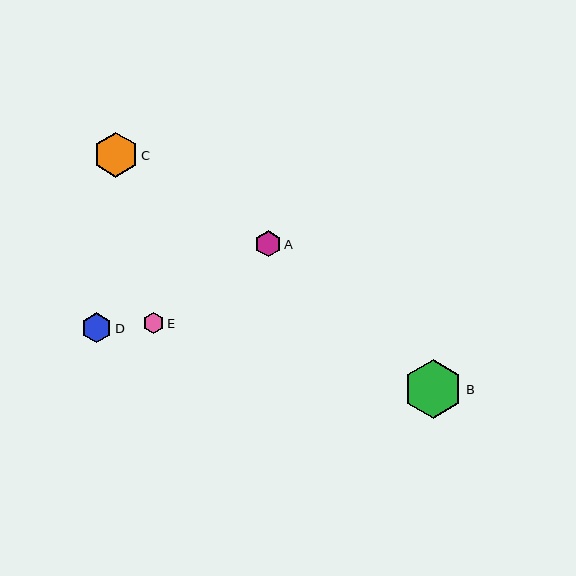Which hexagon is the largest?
Hexagon B is the largest with a size of approximately 59 pixels.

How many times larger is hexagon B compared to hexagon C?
Hexagon B is approximately 1.3 times the size of hexagon C.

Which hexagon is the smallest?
Hexagon E is the smallest with a size of approximately 21 pixels.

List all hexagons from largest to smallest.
From largest to smallest: B, C, D, A, E.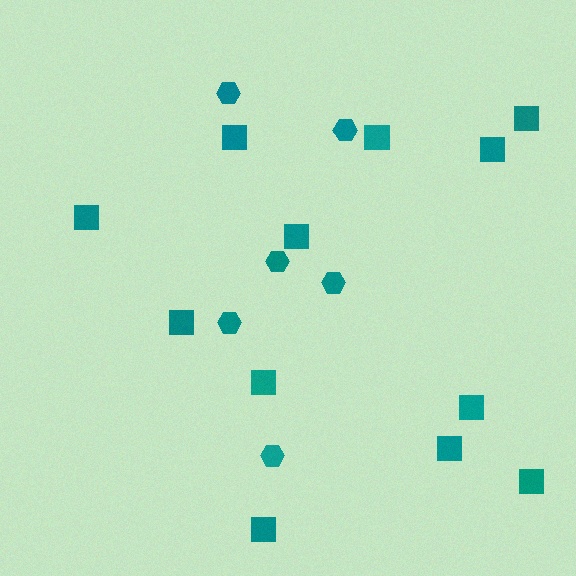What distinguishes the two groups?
There are 2 groups: one group of squares (12) and one group of hexagons (6).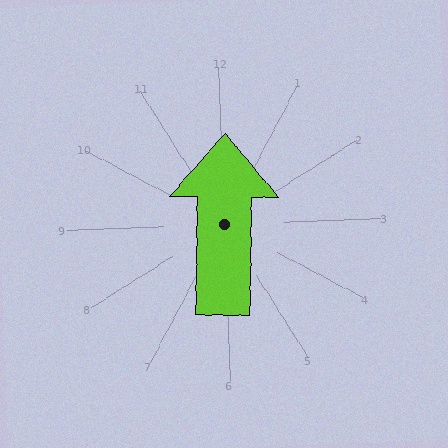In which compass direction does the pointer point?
North.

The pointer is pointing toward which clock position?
Roughly 12 o'clock.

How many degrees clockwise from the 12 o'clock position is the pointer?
Approximately 3 degrees.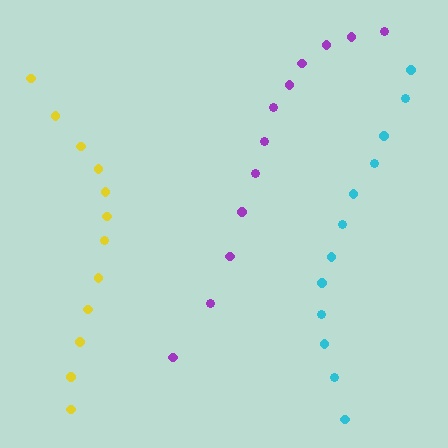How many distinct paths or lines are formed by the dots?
There are 3 distinct paths.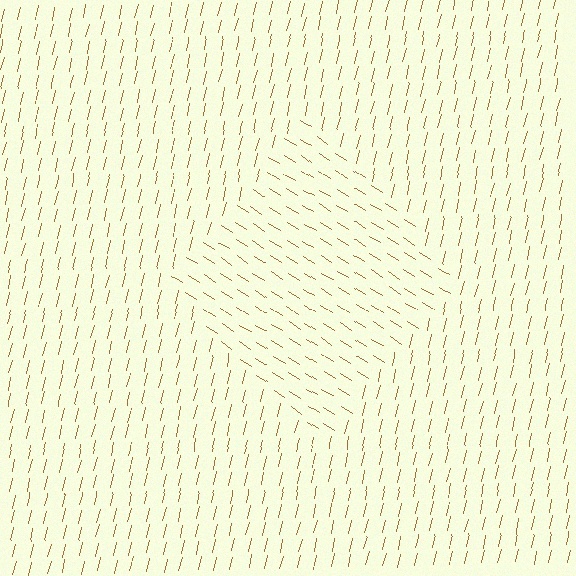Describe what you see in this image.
The image is filled with small brown line segments. A diamond region in the image has lines oriented differently from the surrounding lines, creating a visible texture boundary.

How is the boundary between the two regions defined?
The boundary is defined purely by a change in line orientation (approximately 70 degrees difference). All lines are the same color and thickness.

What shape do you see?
I see a diamond.